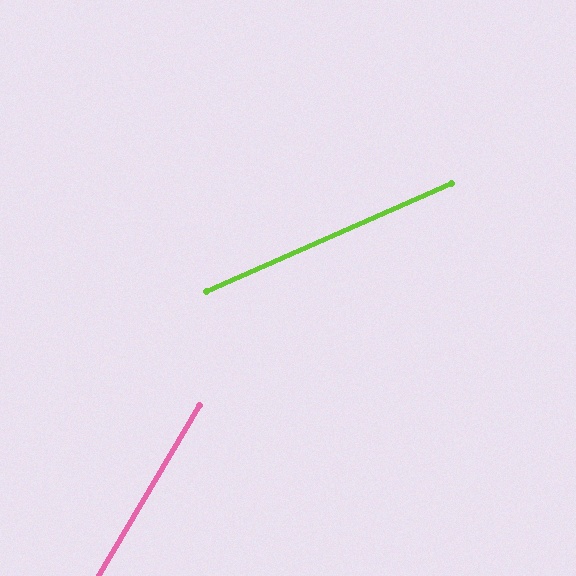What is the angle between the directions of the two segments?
Approximately 36 degrees.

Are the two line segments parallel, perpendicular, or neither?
Neither parallel nor perpendicular — they differ by about 36°.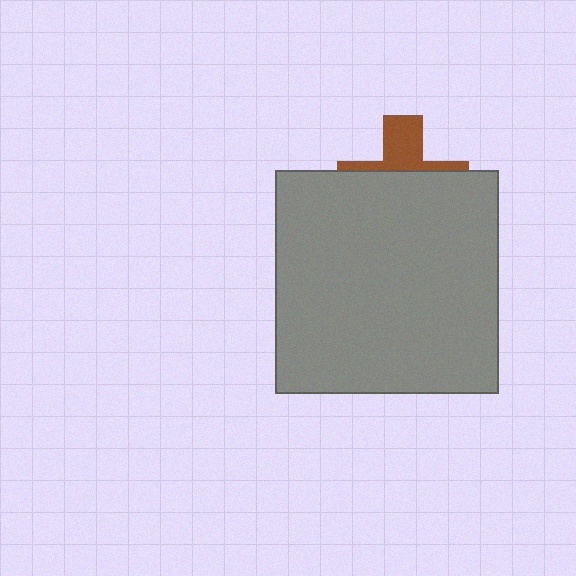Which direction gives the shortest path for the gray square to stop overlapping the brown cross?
Moving down gives the shortest separation.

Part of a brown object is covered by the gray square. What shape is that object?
It is a cross.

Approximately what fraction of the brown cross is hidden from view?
Roughly 68% of the brown cross is hidden behind the gray square.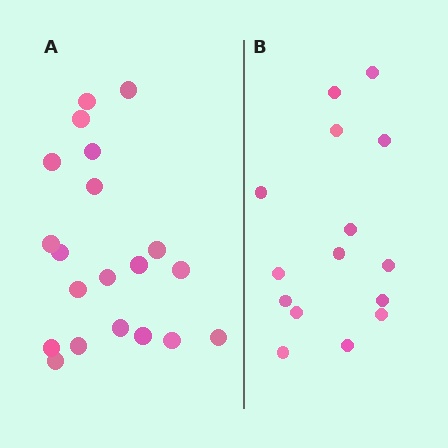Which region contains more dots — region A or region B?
Region A (the left region) has more dots.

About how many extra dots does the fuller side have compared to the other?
Region A has about 5 more dots than region B.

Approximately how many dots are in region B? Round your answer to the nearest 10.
About 20 dots. (The exact count is 15, which rounds to 20.)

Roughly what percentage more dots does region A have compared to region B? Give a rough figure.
About 35% more.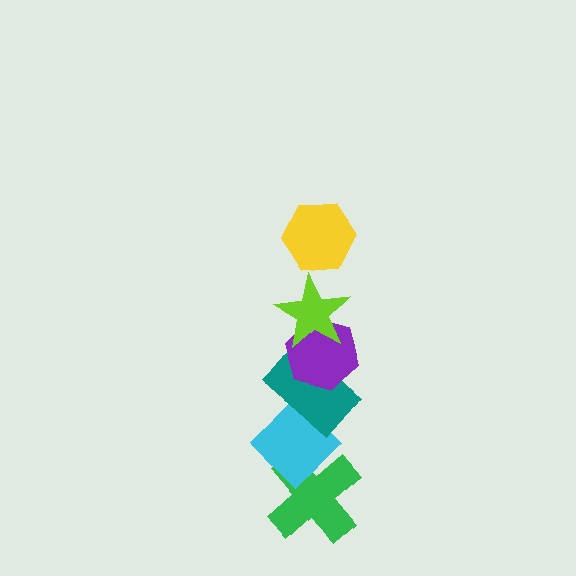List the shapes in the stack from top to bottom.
From top to bottom: the yellow hexagon, the lime star, the purple hexagon, the teal rectangle, the cyan diamond, the green cross.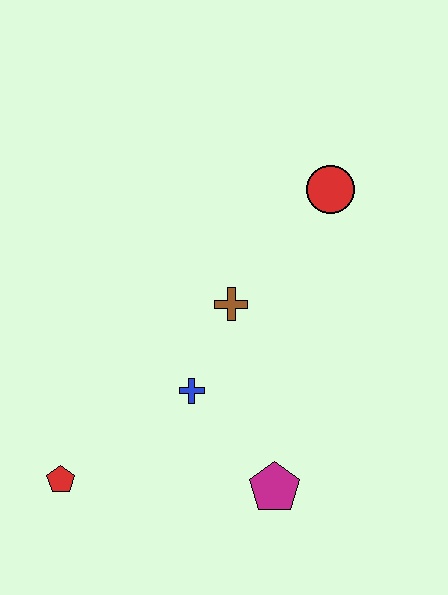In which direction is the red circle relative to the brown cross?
The red circle is above the brown cross.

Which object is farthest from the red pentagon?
The red circle is farthest from the red pentagon.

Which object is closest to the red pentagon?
The blue cross is closest to the red pentagon.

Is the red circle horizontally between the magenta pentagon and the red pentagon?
No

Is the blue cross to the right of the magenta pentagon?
No